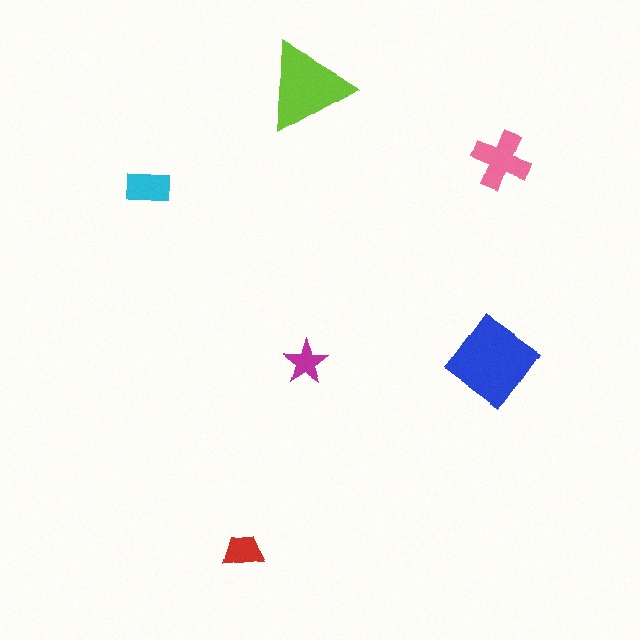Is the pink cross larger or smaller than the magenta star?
Larger.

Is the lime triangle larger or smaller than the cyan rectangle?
Larger.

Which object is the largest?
The blue diamond.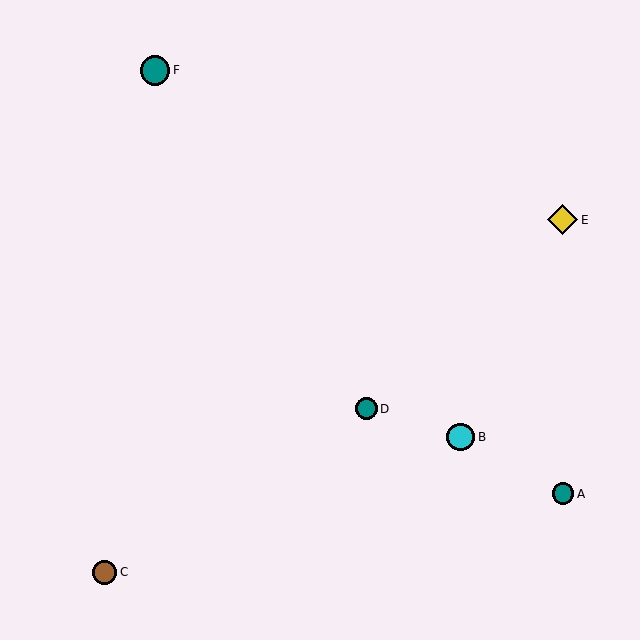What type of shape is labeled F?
Shape F is a teal circle.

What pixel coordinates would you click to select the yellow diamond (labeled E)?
Click at (563, 220) to select the yellow diamond E.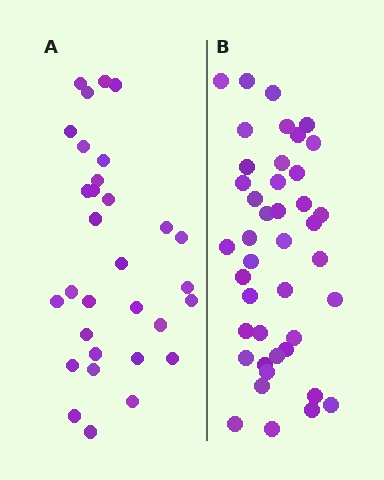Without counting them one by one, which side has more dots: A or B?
Region B (the right region) has more dots.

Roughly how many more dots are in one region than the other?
Region B has roughly 12 or so more dots than region A.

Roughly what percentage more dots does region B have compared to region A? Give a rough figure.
About 35% more.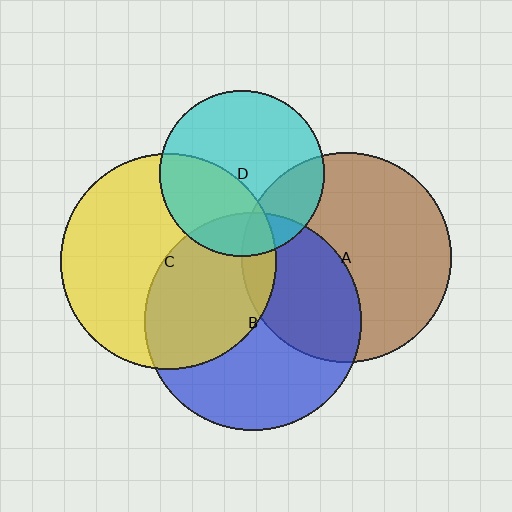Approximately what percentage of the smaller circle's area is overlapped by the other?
Approximately 25%.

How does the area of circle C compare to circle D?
Approximately 1.7 times.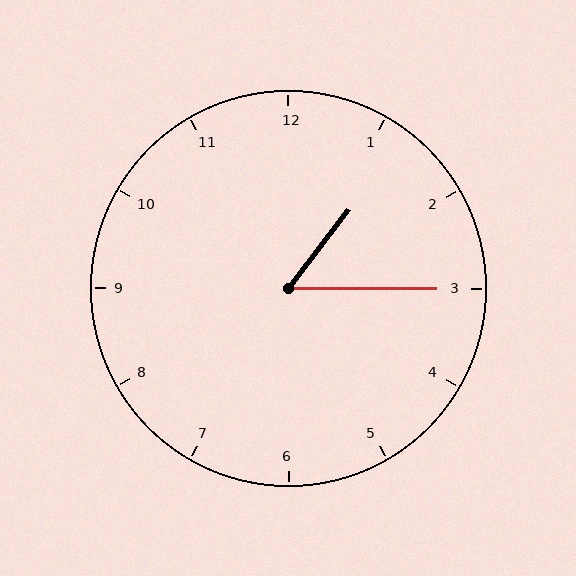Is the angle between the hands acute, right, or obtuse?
It is acute.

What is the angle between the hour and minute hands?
Approximately 52 degrees.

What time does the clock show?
1:15.